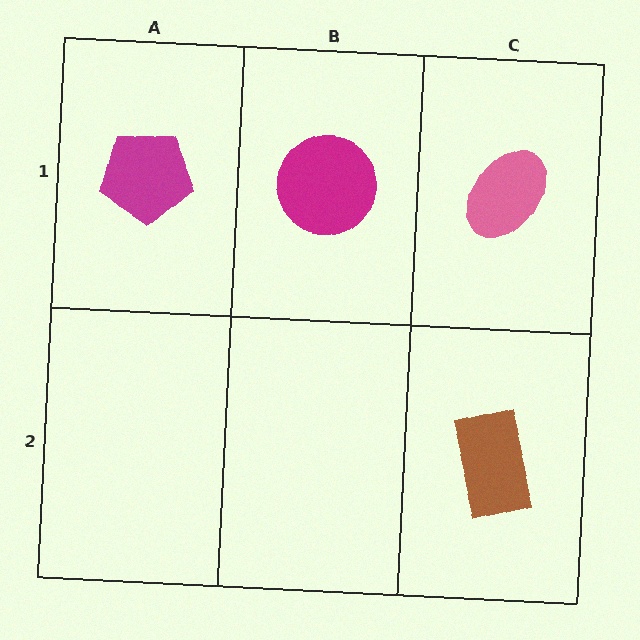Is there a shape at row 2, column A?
No, that cell is empty.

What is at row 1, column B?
A magenta circle.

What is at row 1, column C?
A pink ellipse.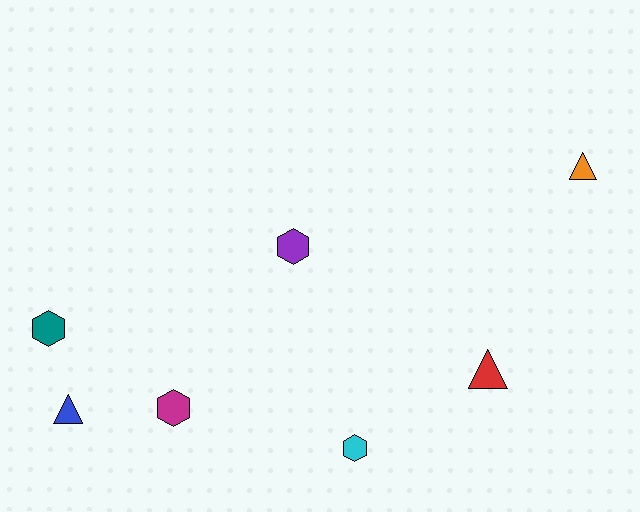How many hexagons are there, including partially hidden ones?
There are 4 hexagons.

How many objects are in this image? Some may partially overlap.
There are 7 objects.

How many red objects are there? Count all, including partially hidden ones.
There is 1 red object.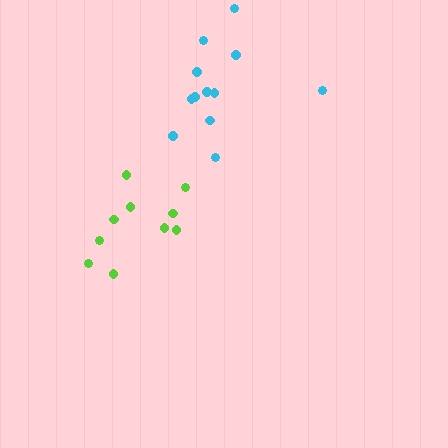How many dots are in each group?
Group 1: 10 dots, Group 2: 12 dots (22 total).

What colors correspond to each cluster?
The clusters are colored: lime, cyan.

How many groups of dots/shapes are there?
There are 2 groups.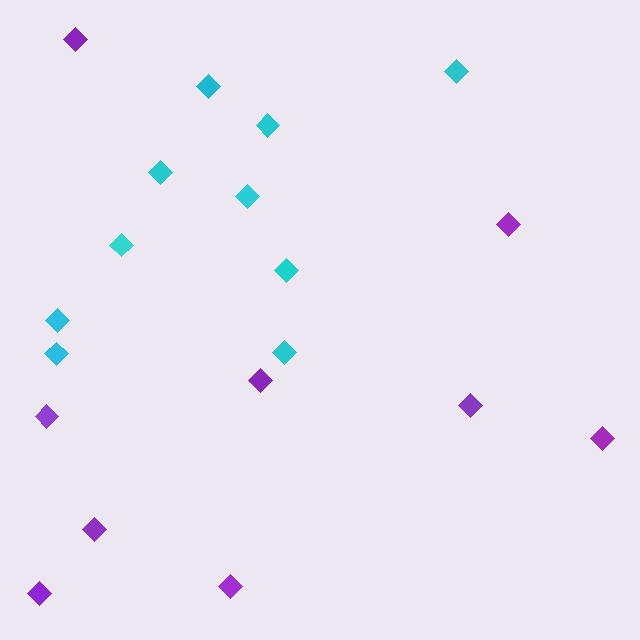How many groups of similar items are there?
There are 2 groups: one group of cyan diamonds (10) and one group of purple diamonds (9).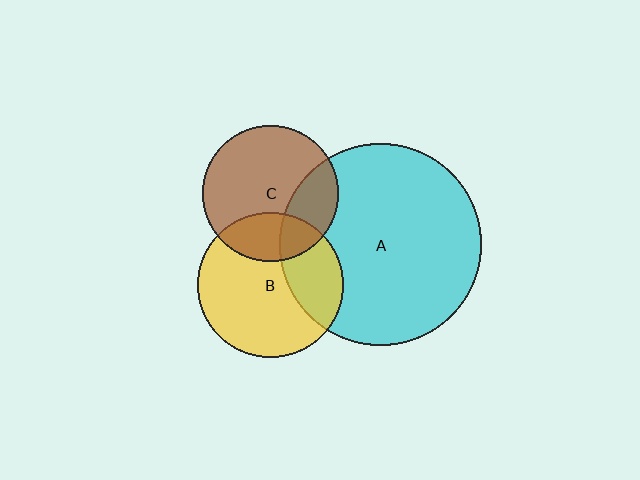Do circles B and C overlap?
Yes.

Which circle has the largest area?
Circle A (cyan).